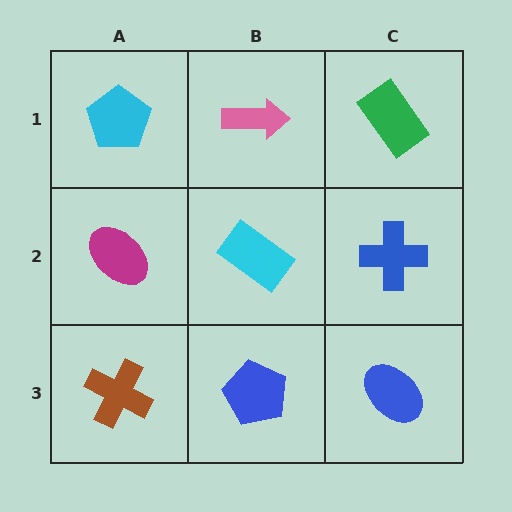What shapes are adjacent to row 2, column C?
A green rectangle (row 1, column C), a blue ellipse (row 3, column C), a cyan rectangle (row 2, column B).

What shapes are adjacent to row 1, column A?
A magenta ellipse (row 2, column A), a pink arrow (row 1, column B).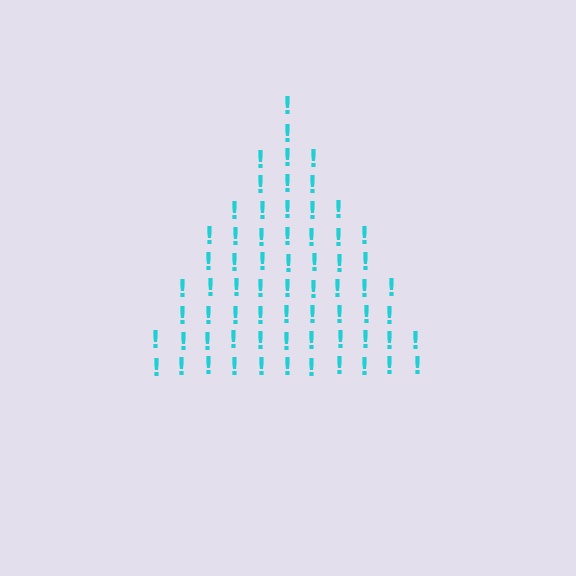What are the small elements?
The small elements are exclamation marks.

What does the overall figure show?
The overall figure shows a triangle.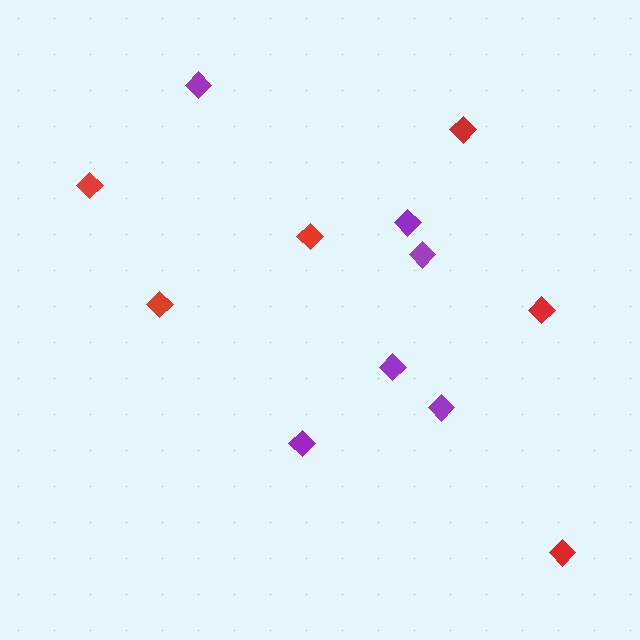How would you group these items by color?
There are 2 groups: one group of red diamonds (6) and one group of purple diamonds (6).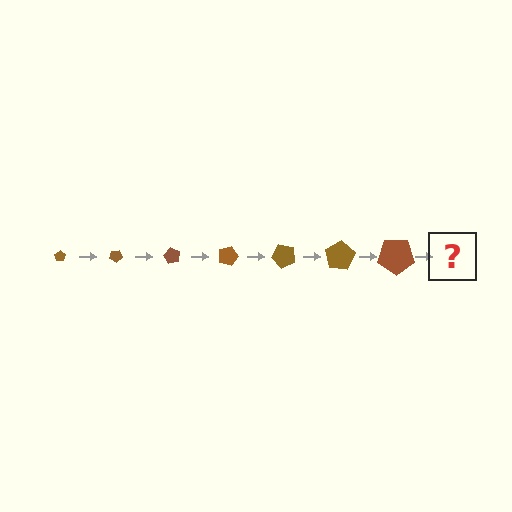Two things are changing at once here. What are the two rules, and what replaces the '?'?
The two rules are that the pentagon grows larger each step and it rotates 30 degrees each step. The '?' should be a pentagon, larger than the previous one and rotated 210 degrees from the start.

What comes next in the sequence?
The next element should be a pentagon, larger than the previous one and rotated 210 degrees from the start.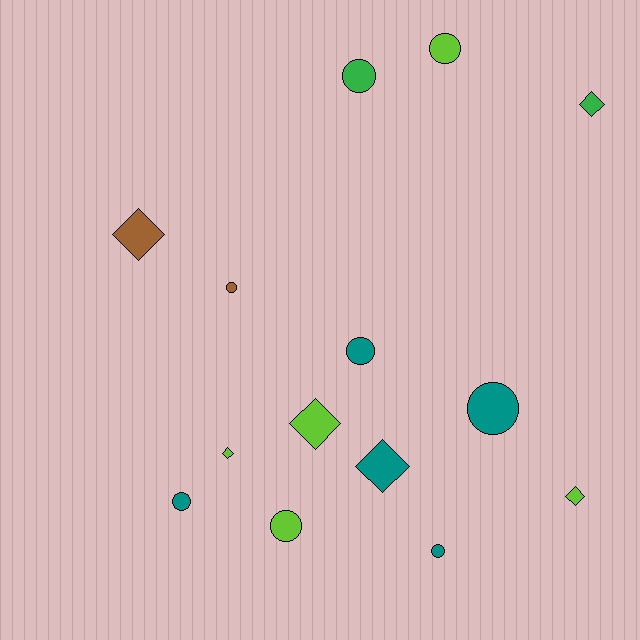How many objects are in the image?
There are 14 objects.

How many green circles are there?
There is 1 green circle.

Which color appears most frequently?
Lime, with 5 objects.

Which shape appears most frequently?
Circle, with 8 objects.